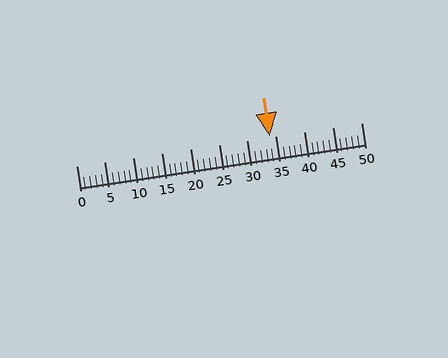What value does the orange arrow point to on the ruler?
The orange arrow points to approximately 34.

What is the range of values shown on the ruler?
The ruler shows values from 0 to 50.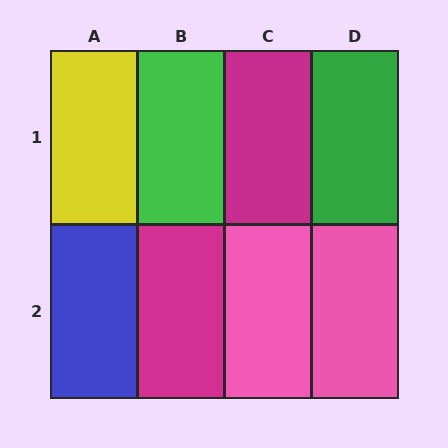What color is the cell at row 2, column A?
Blue.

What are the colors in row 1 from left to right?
Yellow, green, magenta, green.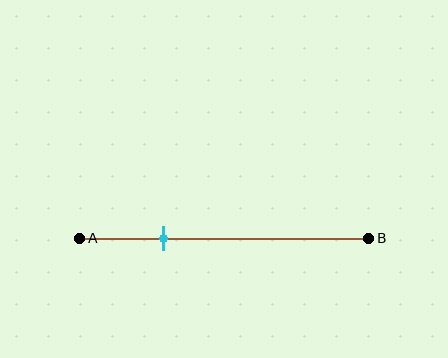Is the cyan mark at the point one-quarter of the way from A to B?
No, the mark is at about 30% from A, not at the 25% one-quarter point.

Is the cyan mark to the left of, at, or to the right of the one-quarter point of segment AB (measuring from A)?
The cyan mark is to the right of the one-quarter point of segment AB.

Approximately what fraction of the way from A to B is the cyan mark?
The cyan mark is approximately 30% of the way from A to B.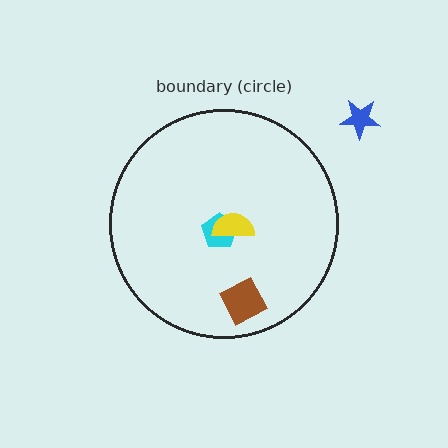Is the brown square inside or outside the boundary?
Inside.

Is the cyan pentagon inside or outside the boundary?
Inside.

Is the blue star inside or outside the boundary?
Outside.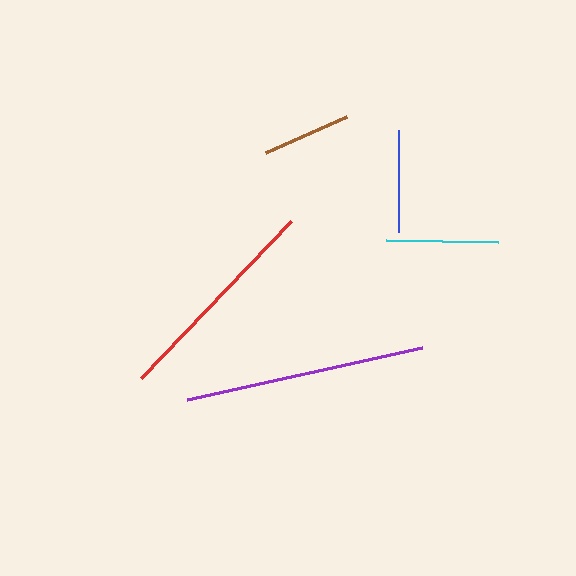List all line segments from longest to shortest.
From longest to shortest: purple, red, cyan, blue, brown.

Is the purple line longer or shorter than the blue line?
The purple line is longer than the blue line.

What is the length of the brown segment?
The brown segment is approximately 88 pixels long.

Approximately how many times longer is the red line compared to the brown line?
The red line is approximately 2.5 times the length of the brown line.